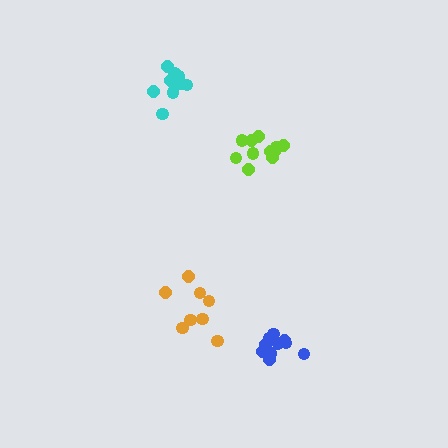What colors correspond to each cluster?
The clusters are colored: lime, orange, blue, cyan.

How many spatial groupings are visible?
There are 4 spatial groupings.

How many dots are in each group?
Group 1: 12 dots, Group 2: 8 dots, Group 3: 10 dots, Group 4: 10 dots (40 total).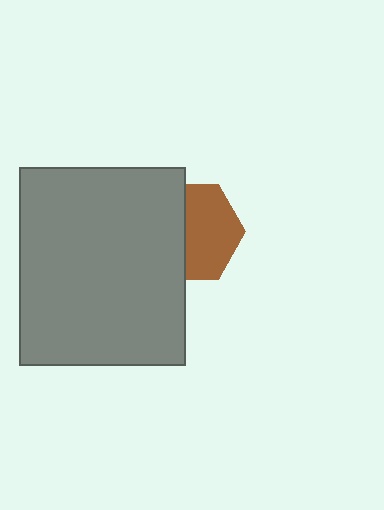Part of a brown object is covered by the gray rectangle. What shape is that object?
It is a hexagon.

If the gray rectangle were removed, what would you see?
You would see the complete brown hexagon.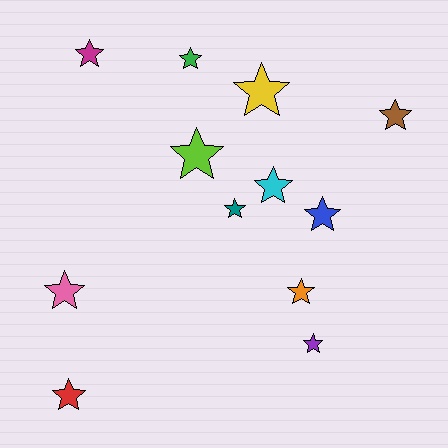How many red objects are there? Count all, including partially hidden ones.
There is 1 red object.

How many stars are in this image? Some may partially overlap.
There are 12 stars.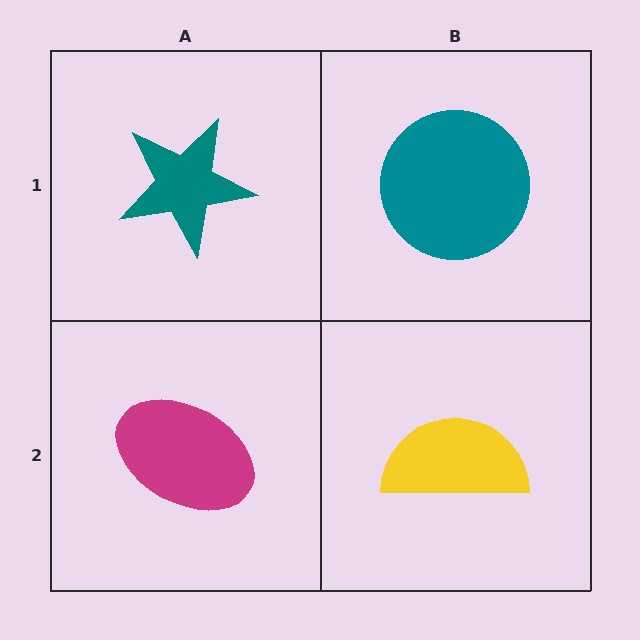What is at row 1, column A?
A teal star.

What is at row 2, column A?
A magenta ellipse.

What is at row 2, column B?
A yellow semicircle.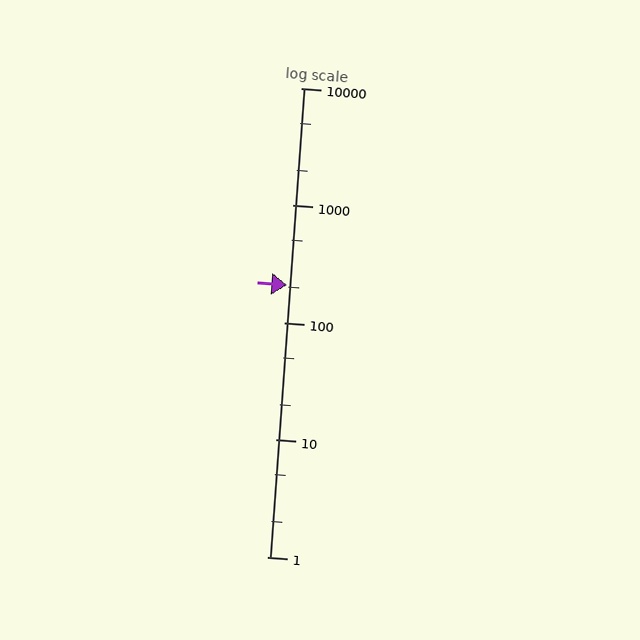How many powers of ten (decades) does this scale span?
The scale spans 4 decades, from 1 to 10000.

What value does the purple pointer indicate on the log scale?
The pointer indicates approximately 210.